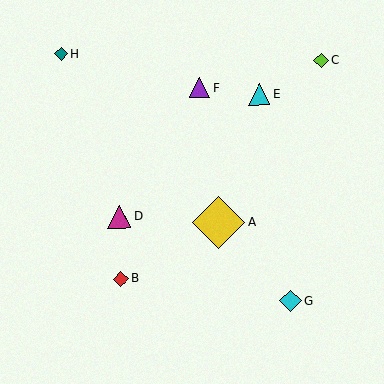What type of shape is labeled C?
Shape C is a lime diamond.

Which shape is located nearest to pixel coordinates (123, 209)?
The magenta triangle (labeled D) at (119, 217) is nearest to that location.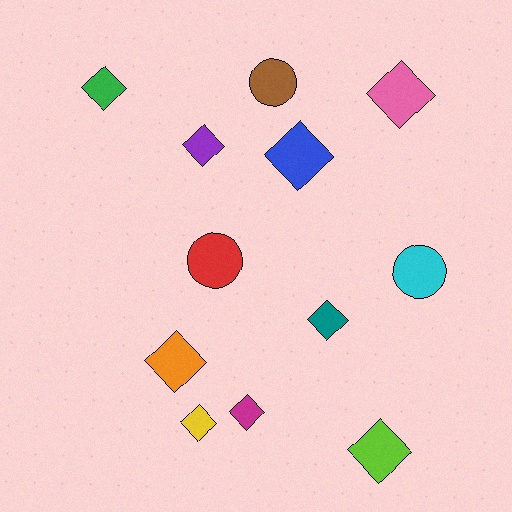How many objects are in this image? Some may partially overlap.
There are 12 objects.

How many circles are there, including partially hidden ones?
There are 3 circles.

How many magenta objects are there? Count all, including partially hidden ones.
There is 1 magenta object.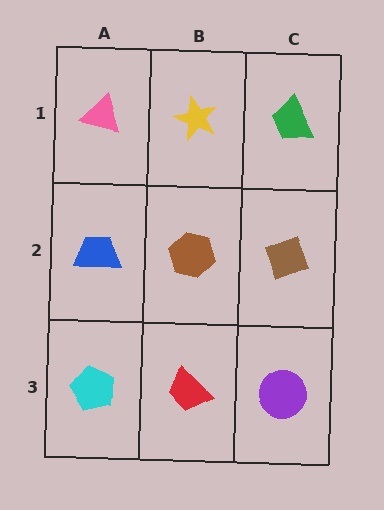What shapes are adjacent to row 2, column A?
A pink triangle (row 1, column A), a cyan pentagon (row 3, column A), a brown hexagon (row 2, column B).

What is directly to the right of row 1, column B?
A green trapezoid.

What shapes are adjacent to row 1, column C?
A brown diamond (row 2, column C), a yellow star (row 1, column B).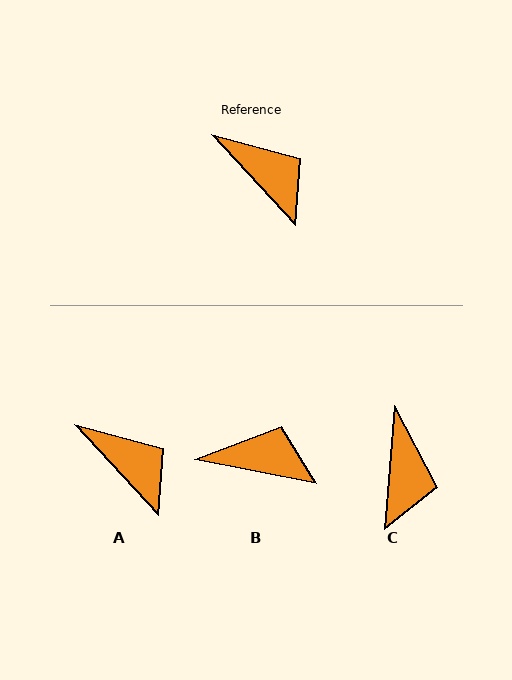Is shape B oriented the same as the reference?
No, it is off by about 36 degrees.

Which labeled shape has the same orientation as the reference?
A.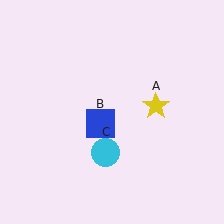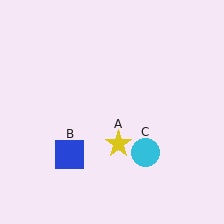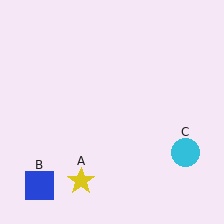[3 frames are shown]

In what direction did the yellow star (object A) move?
The yellow star (object A) moved down and to the left.